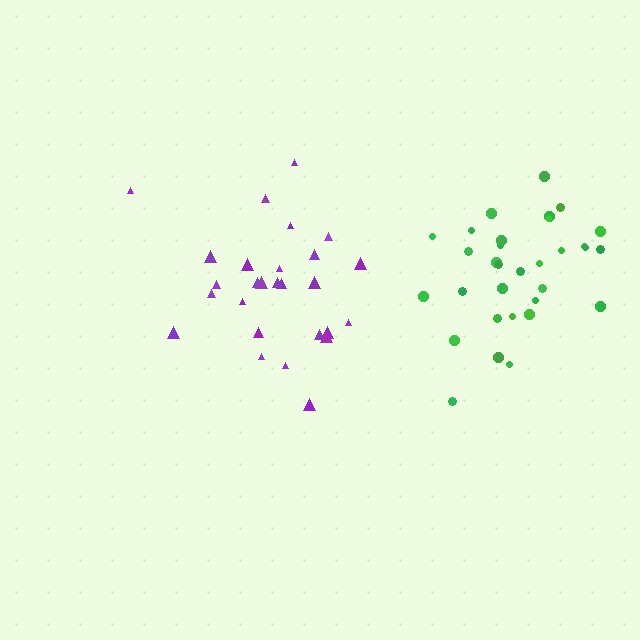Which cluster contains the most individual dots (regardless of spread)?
Green (32).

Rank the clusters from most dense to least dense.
purple, green.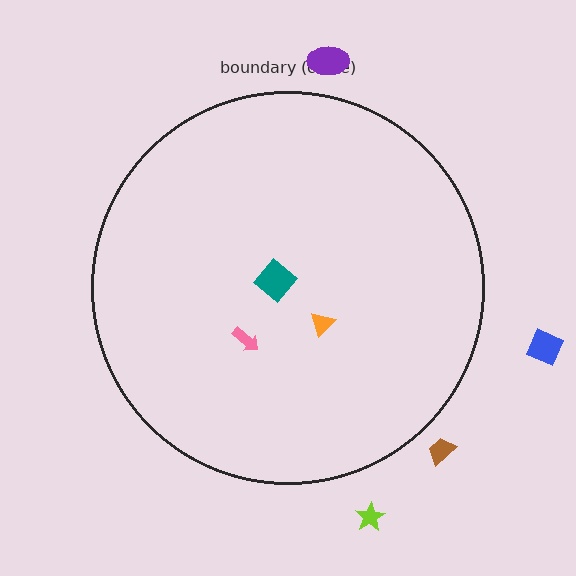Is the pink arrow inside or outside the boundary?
Inside.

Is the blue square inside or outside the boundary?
Outside.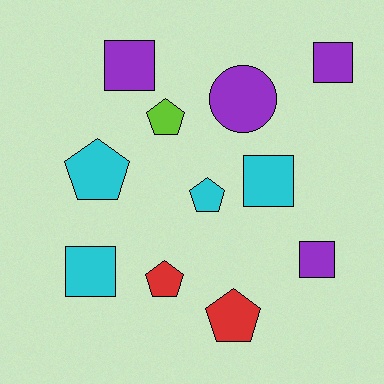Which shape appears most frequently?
Square, with 5 objects.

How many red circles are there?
There are no red circles.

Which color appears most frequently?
Cyan, with 4 objects.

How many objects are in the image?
There are 11 objects.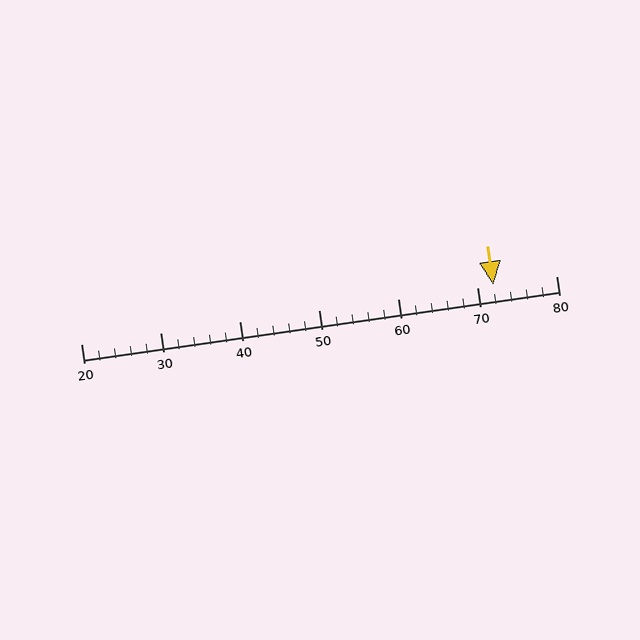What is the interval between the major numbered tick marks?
The major tick marks are spaced 10 units apart.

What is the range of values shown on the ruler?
The ruler shows values from 20 to 80.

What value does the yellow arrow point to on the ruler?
The yellow arrow points to approximately 72.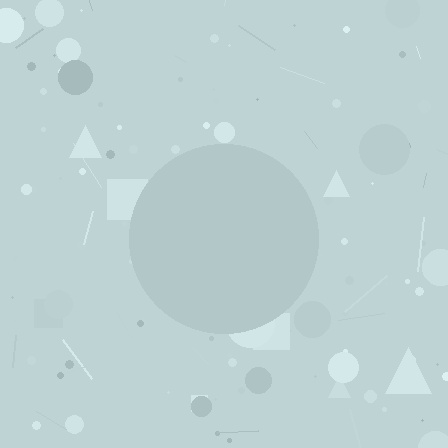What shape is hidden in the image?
A circle is hidden in the image.